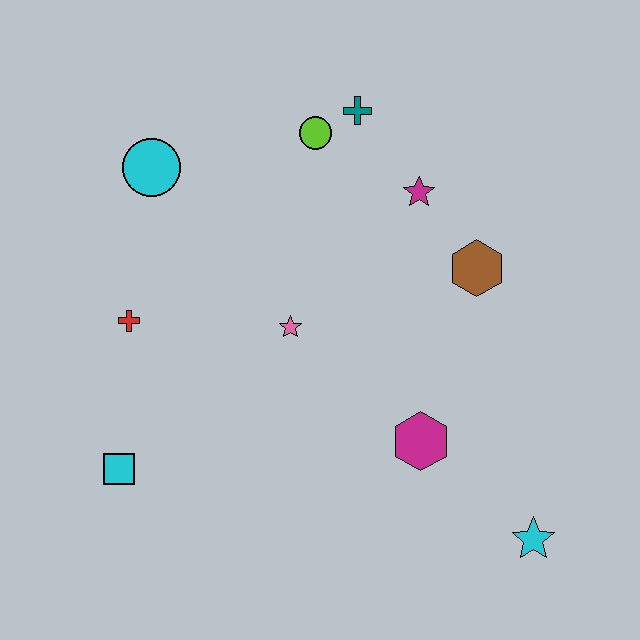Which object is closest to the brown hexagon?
The magenta star is closest to the brown hexagon.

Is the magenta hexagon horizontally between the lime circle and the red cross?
No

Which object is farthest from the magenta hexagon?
The cyan circle is farthest from the magenta hexagon.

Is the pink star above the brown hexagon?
No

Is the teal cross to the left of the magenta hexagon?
Yes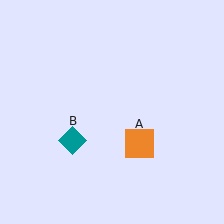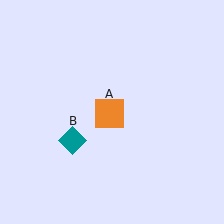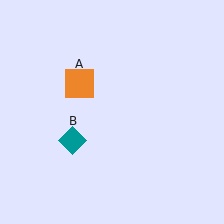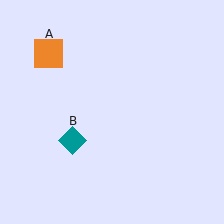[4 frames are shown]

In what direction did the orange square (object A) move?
The orange square (object A) moved up and to the left.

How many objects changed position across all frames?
1 object changed position: orange square (object A).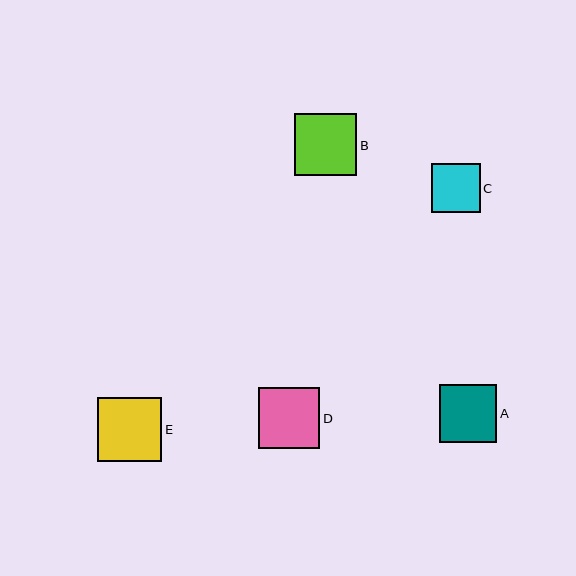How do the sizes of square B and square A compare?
Square B and square A are approximately the same size.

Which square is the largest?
Square E is the largest with a size of approximately 64 pixels.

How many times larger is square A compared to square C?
Square A is approximately 1.2 times the size of square C.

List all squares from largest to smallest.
From largest to smallest: E, B, D, A, C.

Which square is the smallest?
Square C is the smallest with a size of approximately 49 pixels.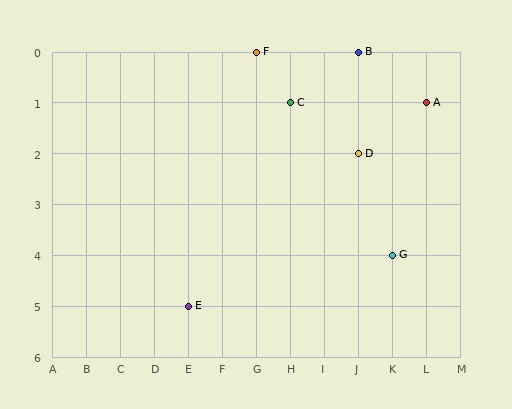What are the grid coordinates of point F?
Point F is at grid coordinates (G, 0).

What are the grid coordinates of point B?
Point B is at grid coordinates (J, 0).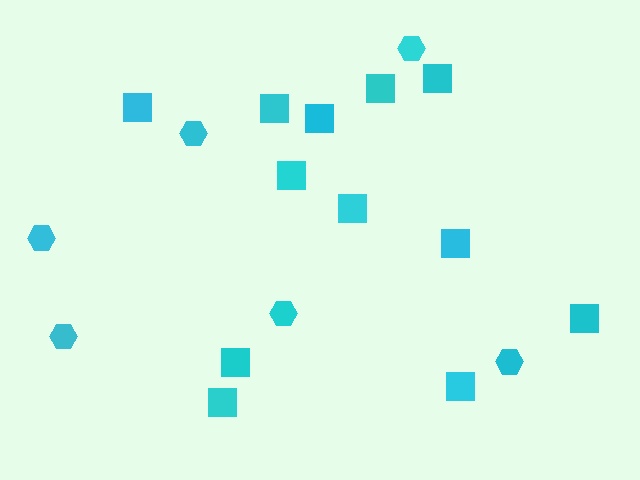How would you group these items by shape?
There are 2 groups: one group of squares (12) and one group of hexagons (6).